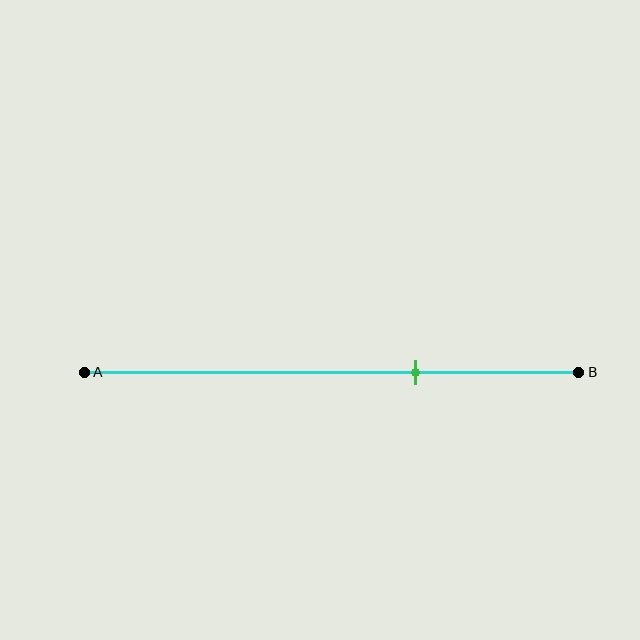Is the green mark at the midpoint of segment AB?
No, the mark is at about 65% from A, not at the 50% midpoint.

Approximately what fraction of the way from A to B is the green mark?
The green mark is approximately 65% of the way from A to B.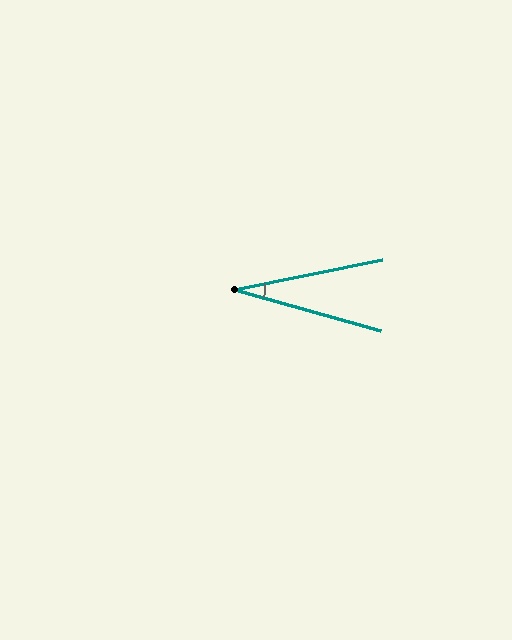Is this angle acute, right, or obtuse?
It is acute.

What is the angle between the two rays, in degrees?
Approximately 27 degrees.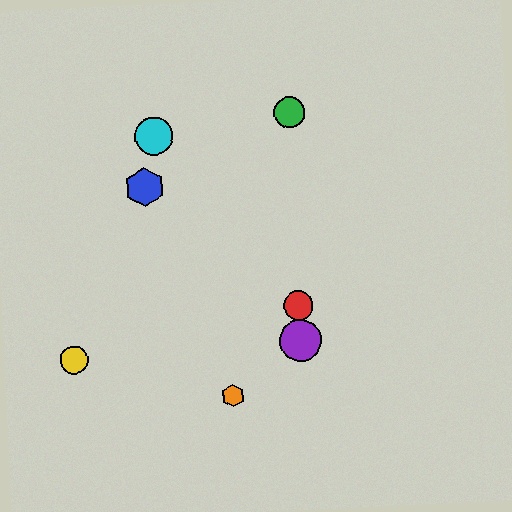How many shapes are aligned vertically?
3 shapes (the red circle, the green circle, the purple circle) are aligned vertically.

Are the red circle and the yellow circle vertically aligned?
No, the red circle is at x≈298 and the yellow circle is at x≈74.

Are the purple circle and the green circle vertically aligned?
Yes, both are at x≈300.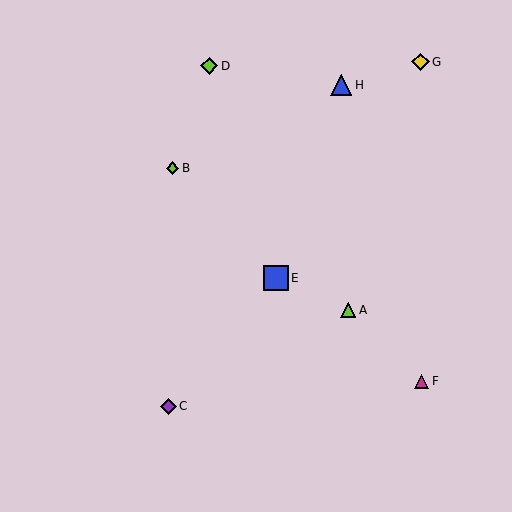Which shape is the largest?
The blue square (labeled E) is the largest.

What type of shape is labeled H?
Shape H is a blue triangle.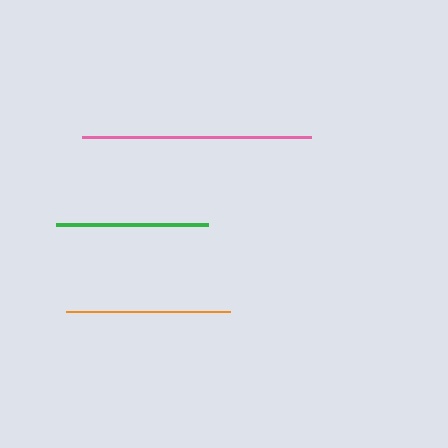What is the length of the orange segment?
The orange segment is approximately 164 pixels long.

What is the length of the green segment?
The green segment is approximately 152 pixels long.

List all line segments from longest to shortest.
From longest to shortest: pink, orange, green.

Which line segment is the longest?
The pink line is the longest at approximately 229 pixels.